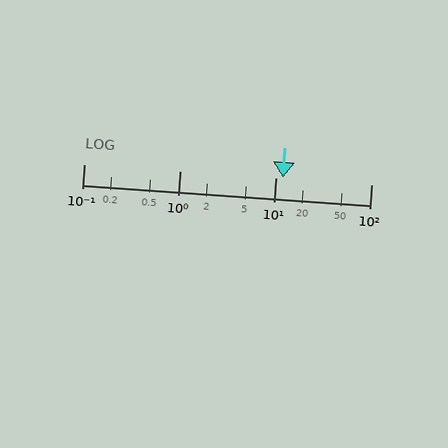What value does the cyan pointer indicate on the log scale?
The pointer indicates approximately 12.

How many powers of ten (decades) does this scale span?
The scale spans 3 decades, from 0.1 to 100.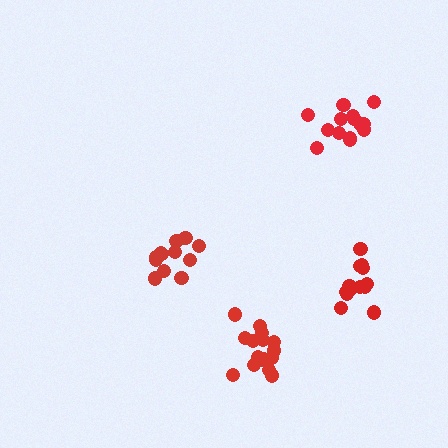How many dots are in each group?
Group 1: 14 dots, Group 2: 12 dots, Group 3: 16 dots, Group 4: 15 dots (57 total).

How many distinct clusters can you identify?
There are 4 distinct clusters.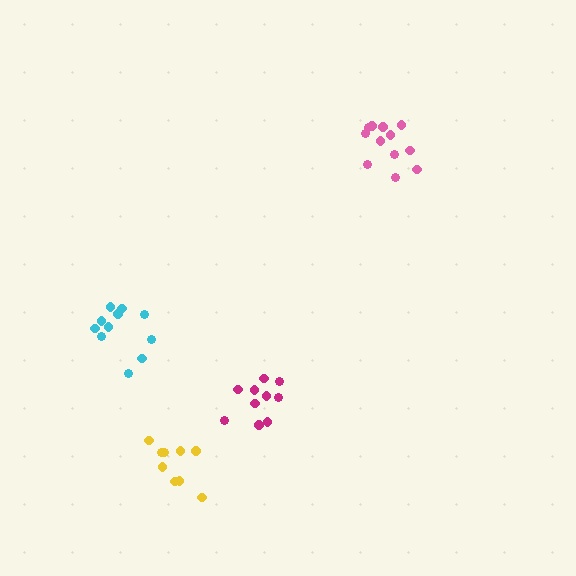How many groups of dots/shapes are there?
There are 4 groups.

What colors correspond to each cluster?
The clusters are colored: cyan, magenta, pink, yellow.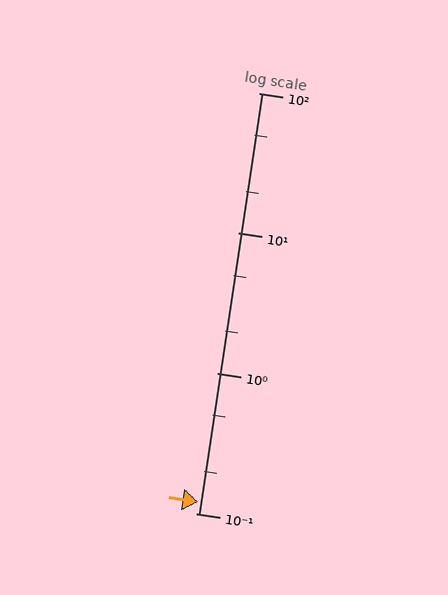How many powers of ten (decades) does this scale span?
The scale spans 3 decades, from 0.1 to 100.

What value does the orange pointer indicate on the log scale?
The pointer indicates approximately 0.12.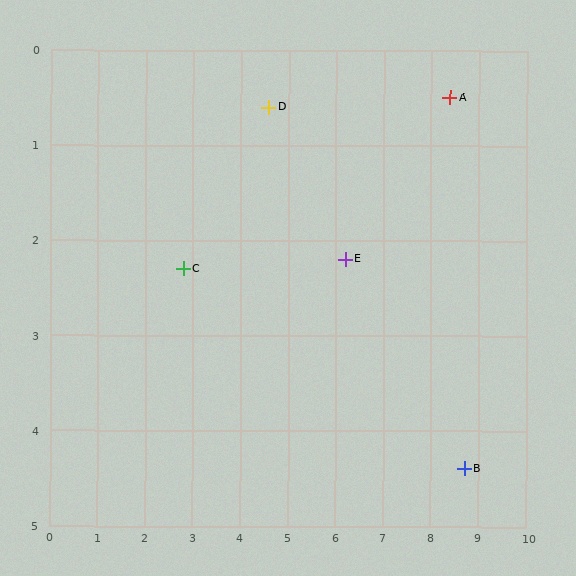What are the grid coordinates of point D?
Point D is at approximately (4.6, 0.6).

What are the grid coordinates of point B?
Point B is at approximately (8.7, 4.4).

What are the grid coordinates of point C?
Point C is at approximately (2.8, 2.3).